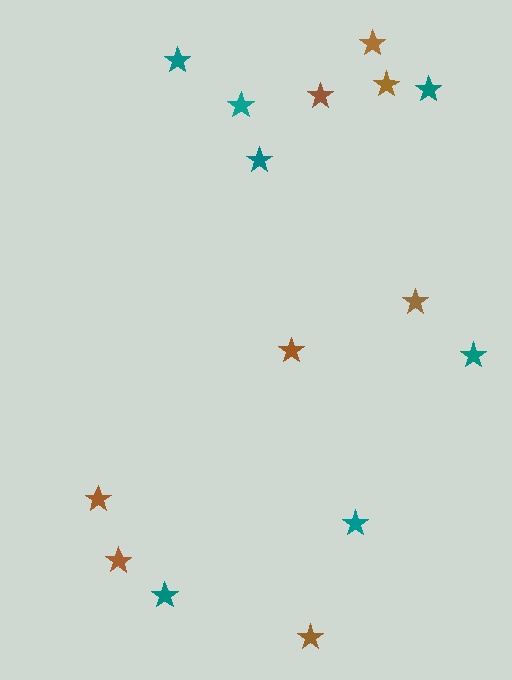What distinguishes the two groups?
There are 2 groups: one group of brown stars (8) and one group of teal stars (7).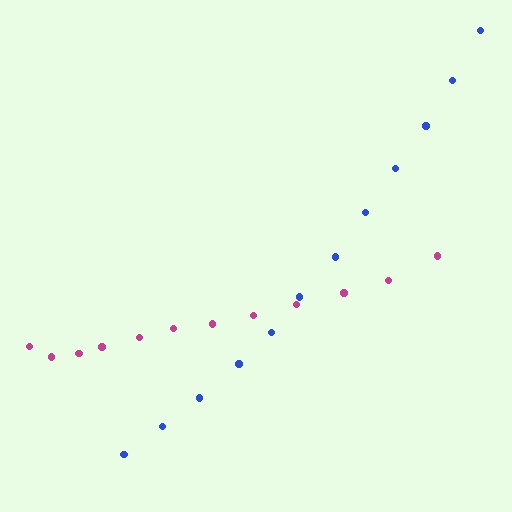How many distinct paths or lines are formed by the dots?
There are 2 distinct paths.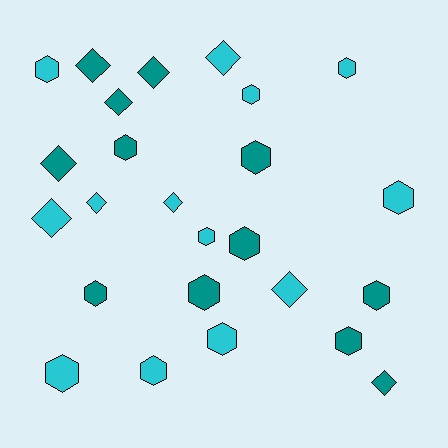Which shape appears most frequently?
Hexagon, with 15 objects.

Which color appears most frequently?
Cyan, with 13 objects.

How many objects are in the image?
There are 25 objects.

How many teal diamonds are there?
There are 5 teal diamonds.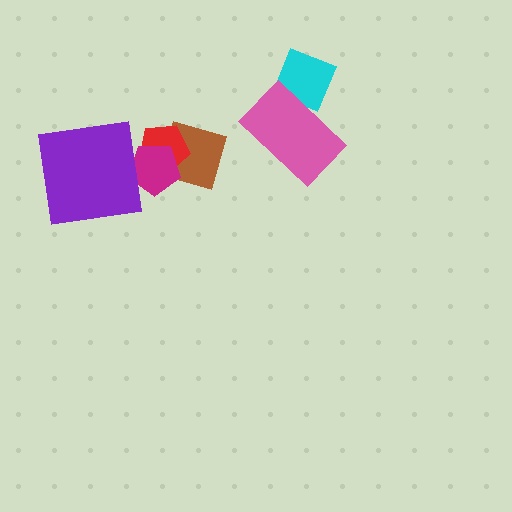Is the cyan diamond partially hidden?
Yes, it is partially covered by another shape.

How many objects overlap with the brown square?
2 objects overlap with the brown square.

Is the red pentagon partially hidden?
Yes, it is partially covered by another shape.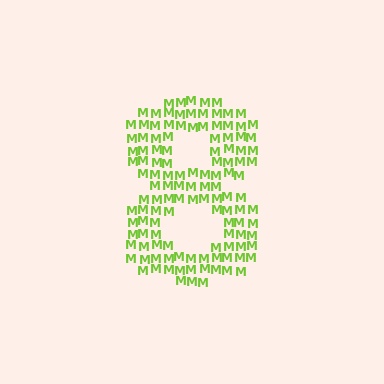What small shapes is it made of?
It is made of small letter M's.